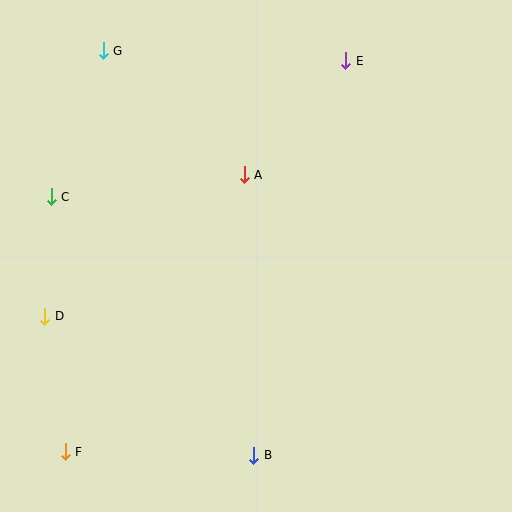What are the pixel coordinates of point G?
Point G is at (103, 51).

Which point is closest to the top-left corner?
Point G is closest to the top-left corner.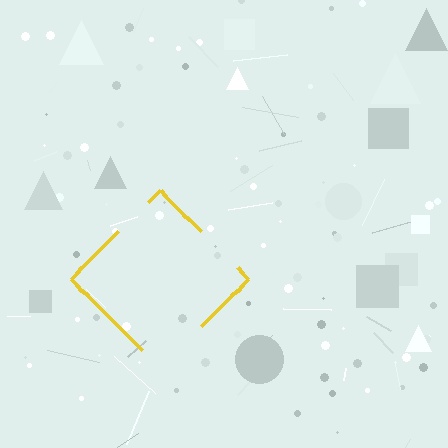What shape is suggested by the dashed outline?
The dashed outline suggests a diamond.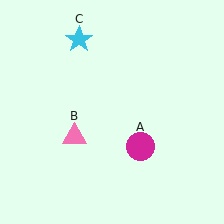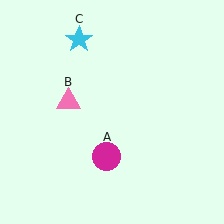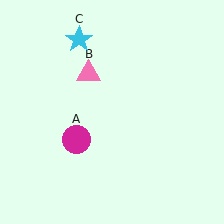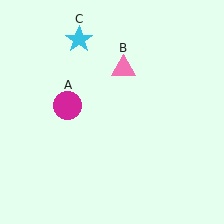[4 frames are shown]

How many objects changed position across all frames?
2 objects changed position: magenta circle (object A), pink triangle (object B).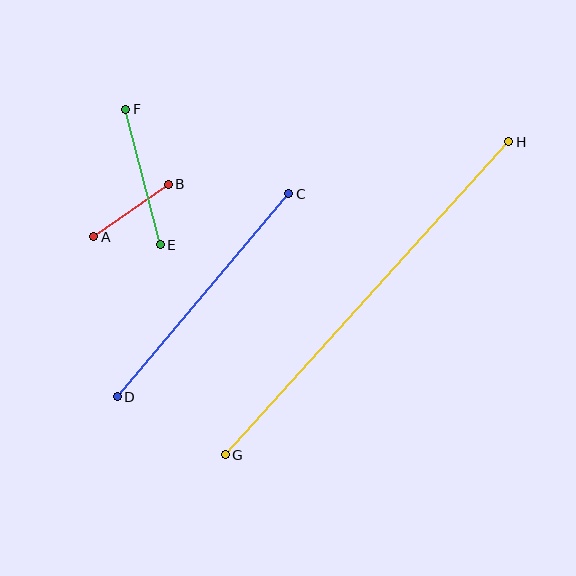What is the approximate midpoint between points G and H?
The midpoint is at approximately (367, 298) pixels.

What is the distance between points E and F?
The distance is approximately 140 pixels.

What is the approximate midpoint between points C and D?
The midpoint is at approximately (203, 295) pixels.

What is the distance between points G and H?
The distance is approximately 422 pixels.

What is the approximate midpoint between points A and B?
The midpoint is at approximately (131, 211) pixels.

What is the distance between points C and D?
The distance is approximately 266 pixels.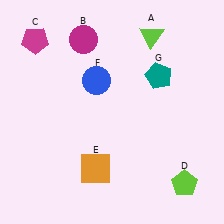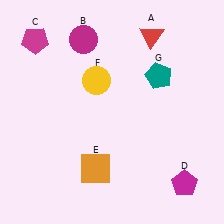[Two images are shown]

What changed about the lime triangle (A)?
In Image 1, A is lime. In Image 2, it changed to red.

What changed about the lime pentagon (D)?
In Image 1, D is lime. In Image 2, it changed to magenta.